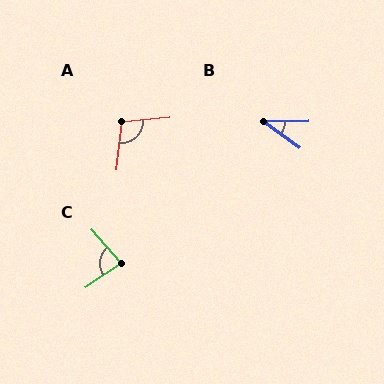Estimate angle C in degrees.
Approximately 82 degrees.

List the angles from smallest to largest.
B (36°), C (82°), A (102°).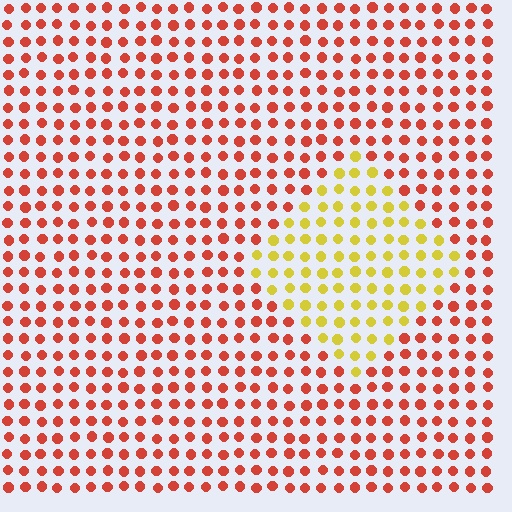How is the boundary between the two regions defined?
The boundary is defined purely by a slight shift in hue (about 53 degrees). Spacing, size, and orientation are identical on both sides.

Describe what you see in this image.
The image is filled with small red elements in a uniform arrangement. A diamond-shaped region is visible where the elements are tinted to a slightly different hue, forming a subtle color boundary.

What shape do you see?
I see a diamond.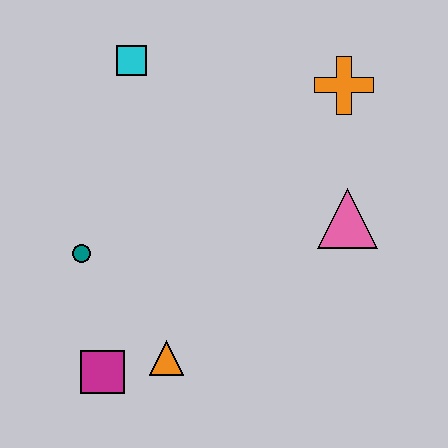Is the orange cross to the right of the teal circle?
Yes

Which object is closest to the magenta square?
The orange triangle is closest to the magenta square.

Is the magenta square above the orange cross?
No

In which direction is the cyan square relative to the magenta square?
The cyan square is above the magenta square.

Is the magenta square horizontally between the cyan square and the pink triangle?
No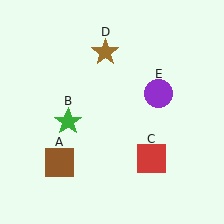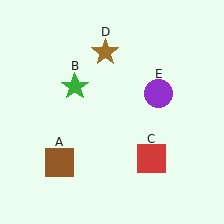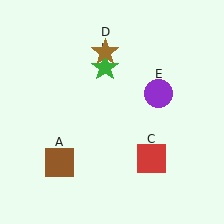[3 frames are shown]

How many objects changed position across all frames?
1 object changed position: green star (object B).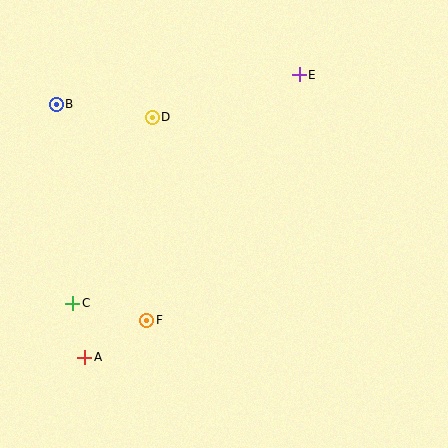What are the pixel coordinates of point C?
Point C is at (73, 303).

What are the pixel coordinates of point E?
Point E is at (299, 75).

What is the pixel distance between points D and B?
The distance between D and B is 97 pixels.